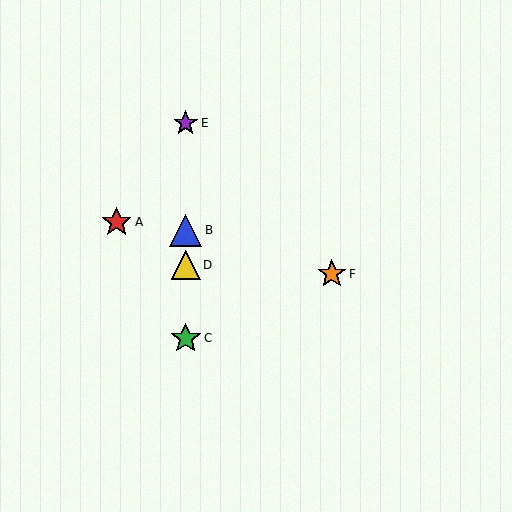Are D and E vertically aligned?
Yes, both are at x≈186.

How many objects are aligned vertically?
4 objects (B, C, D, E) are aligned vertically.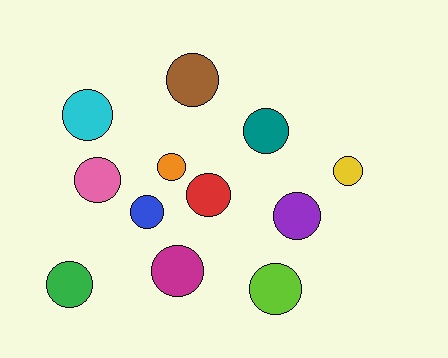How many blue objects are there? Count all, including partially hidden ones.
There is 1 blue object.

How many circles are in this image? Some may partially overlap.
There are 12 circles.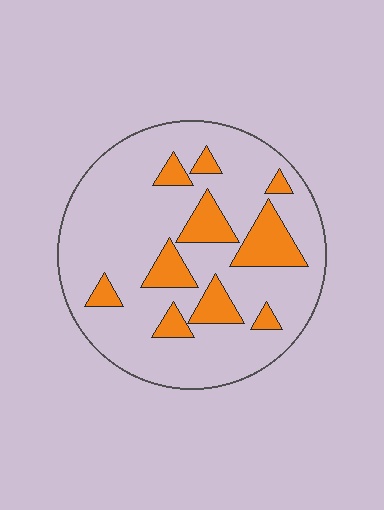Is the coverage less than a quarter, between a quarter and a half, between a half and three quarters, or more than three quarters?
Less than a quarter.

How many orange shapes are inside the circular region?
10.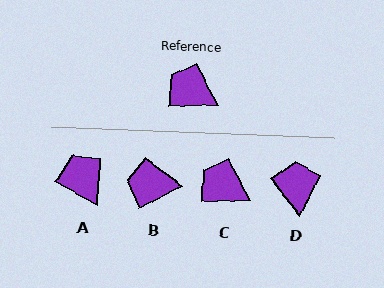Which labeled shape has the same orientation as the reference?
C.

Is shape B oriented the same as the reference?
No, it is off by about 26 degrees.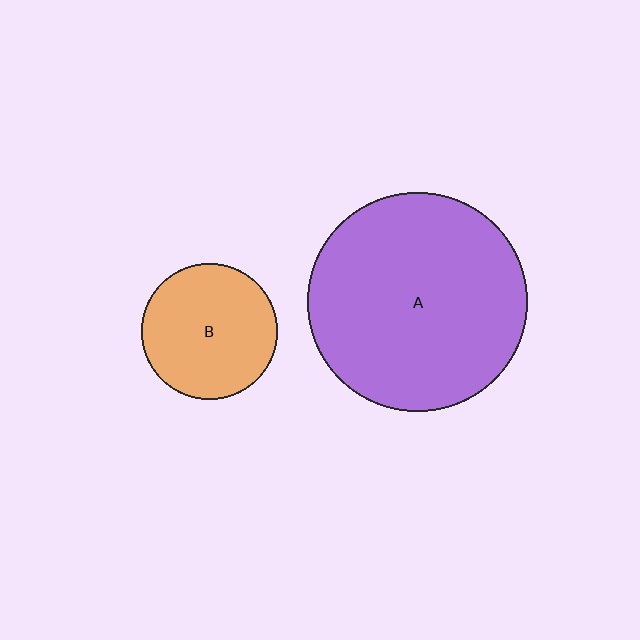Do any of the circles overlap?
No, none of the circles overlap.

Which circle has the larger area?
Circle A (purple).